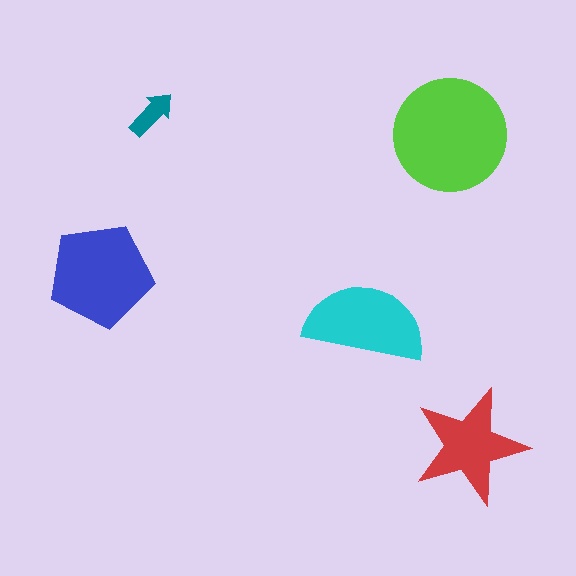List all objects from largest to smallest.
The lime circle, the blue pentagon, the cyan semicircle, the red star, the teal arrow.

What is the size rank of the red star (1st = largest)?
4th.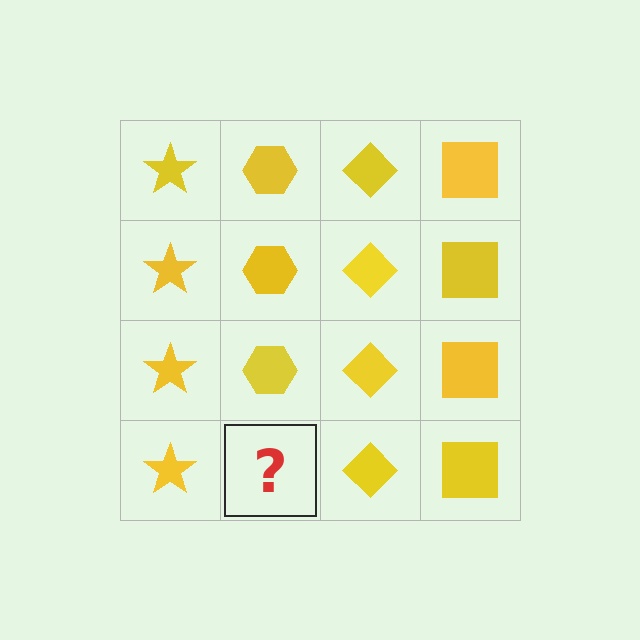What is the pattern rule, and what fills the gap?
The rule is that each column has a consistent shape. The gap should be filled with a yellow hexagon.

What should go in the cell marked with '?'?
The missing cell should contain a yellow hexagon.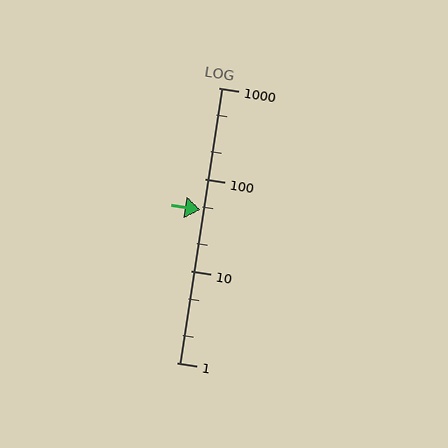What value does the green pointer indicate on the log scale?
The pointer indicates approximately 46.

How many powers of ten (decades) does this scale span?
The scale spans 3 decades, from 1 to 1000.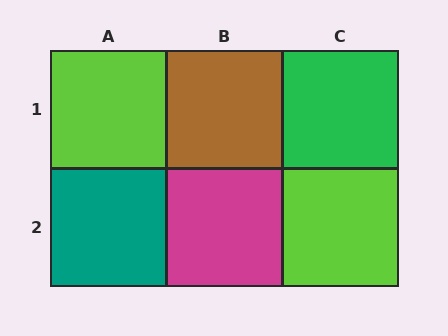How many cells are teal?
1 cell is teal.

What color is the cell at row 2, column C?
Lime.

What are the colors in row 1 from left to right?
Lime, brown, green.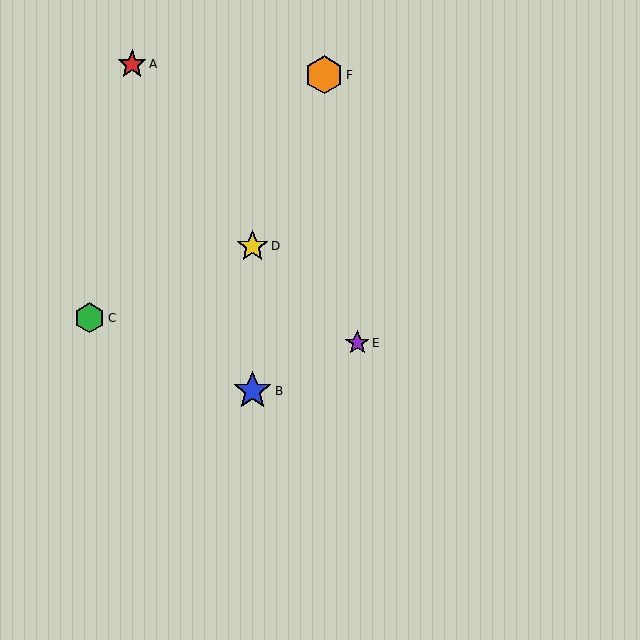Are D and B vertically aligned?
Yes, both are at x≈253.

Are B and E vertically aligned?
No, B is at x≈253 and E is at x≈357.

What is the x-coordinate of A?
Object A is at x≈132.